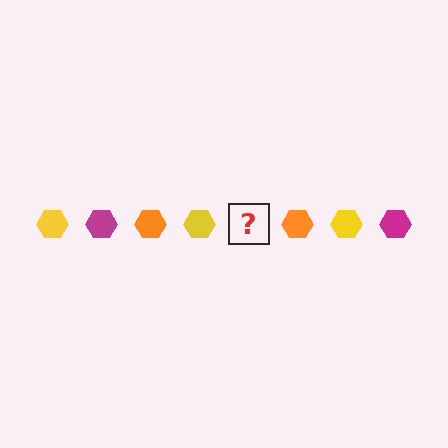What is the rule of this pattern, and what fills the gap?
The rule is that the pattern cycles through yellow, magenta, orange hexagons. The gap should be filled with a magenta hexagon.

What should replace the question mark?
The question mark should be replaced with a magenta hexagon.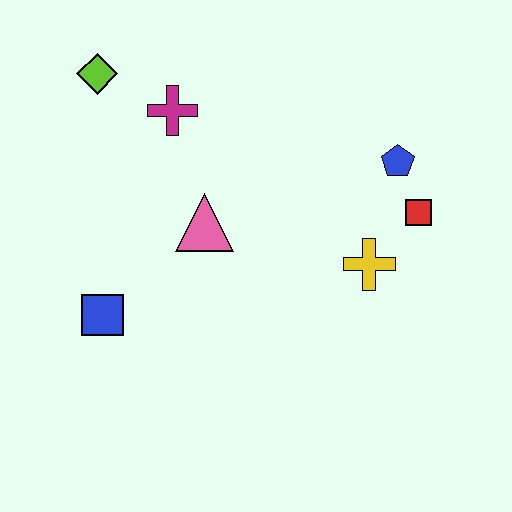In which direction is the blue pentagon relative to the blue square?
The blue pentagon is to the right of the blue square.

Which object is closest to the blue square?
The pink triangle is closest to the blue square.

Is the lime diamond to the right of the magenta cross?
No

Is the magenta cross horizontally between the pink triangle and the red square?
No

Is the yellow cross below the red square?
Yes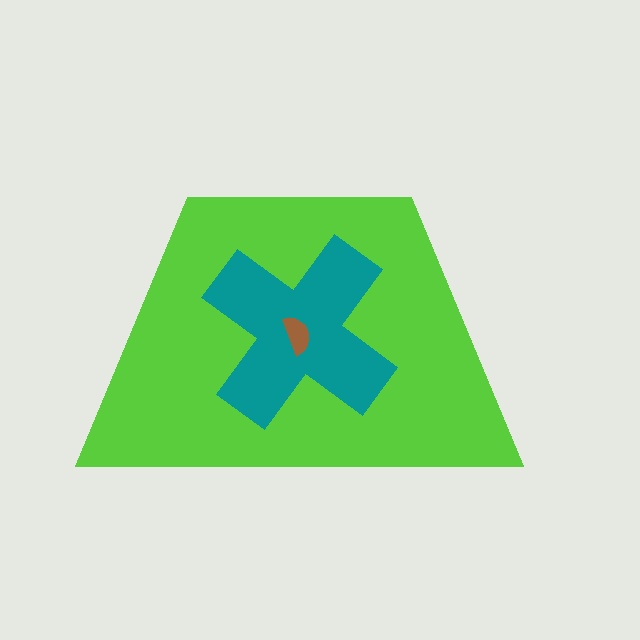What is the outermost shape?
The lime trapezoid.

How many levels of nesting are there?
3.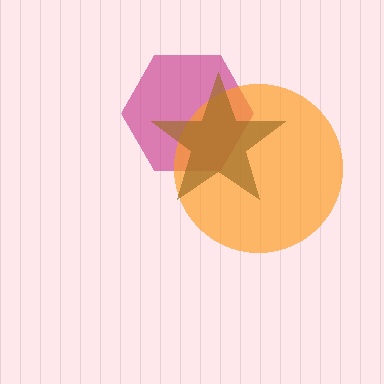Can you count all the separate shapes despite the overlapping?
Yes, there are 3 separate shapes.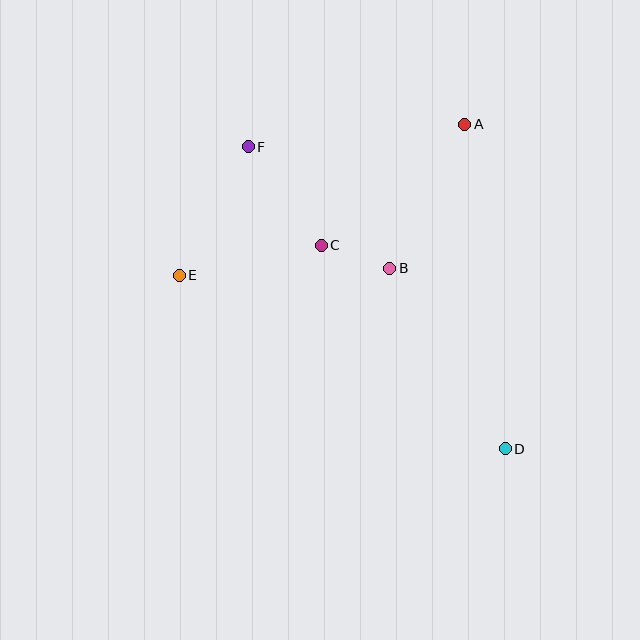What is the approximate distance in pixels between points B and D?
The distance between B and D is approximately 215 pixels.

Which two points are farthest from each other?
Points D and F are farthest from each other.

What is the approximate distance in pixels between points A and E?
The distance between A and E is approximately 323 pixels.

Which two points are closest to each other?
Points B and C are closest to each other.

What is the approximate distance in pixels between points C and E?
The distance between C and E is approximately 145 pixels.